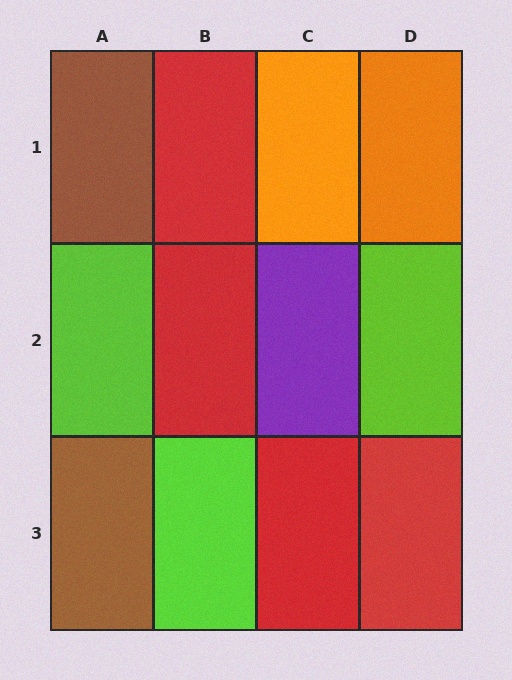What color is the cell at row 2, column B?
Red.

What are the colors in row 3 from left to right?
Brown, lime, red, red.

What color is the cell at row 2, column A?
Lime.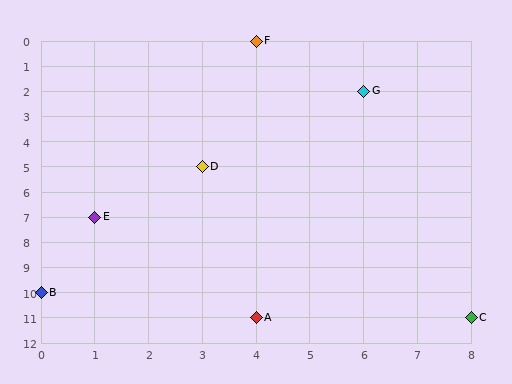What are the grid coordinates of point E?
Point E is at grid coordinates (1, 7).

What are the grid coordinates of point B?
Point B is at grid coordinates (0, 10).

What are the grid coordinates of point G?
Point G is at grid coordinates (6, 2).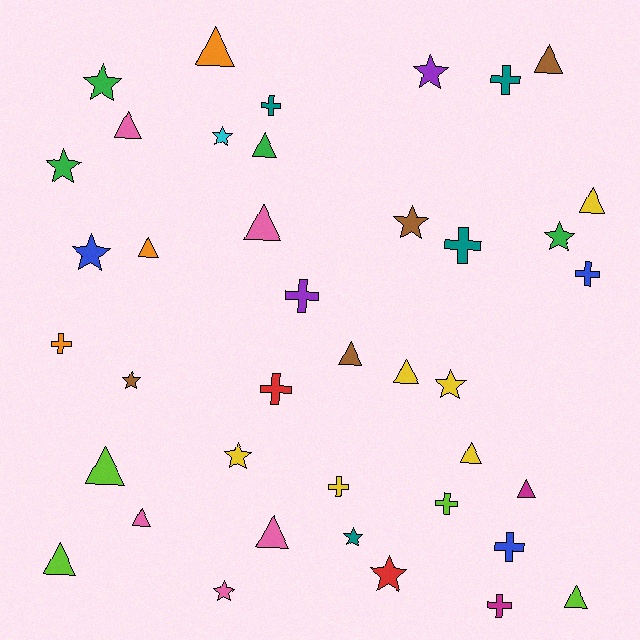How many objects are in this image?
There are 40 objects.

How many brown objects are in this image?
There are 4 brown objects.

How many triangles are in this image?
There are 16 triangles.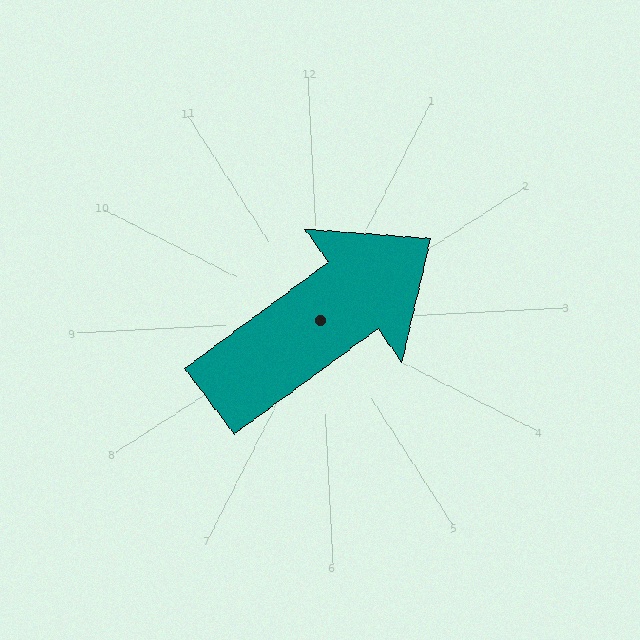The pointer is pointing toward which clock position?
Roughly 2 o'clock.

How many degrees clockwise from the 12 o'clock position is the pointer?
Approximately 57 degrees.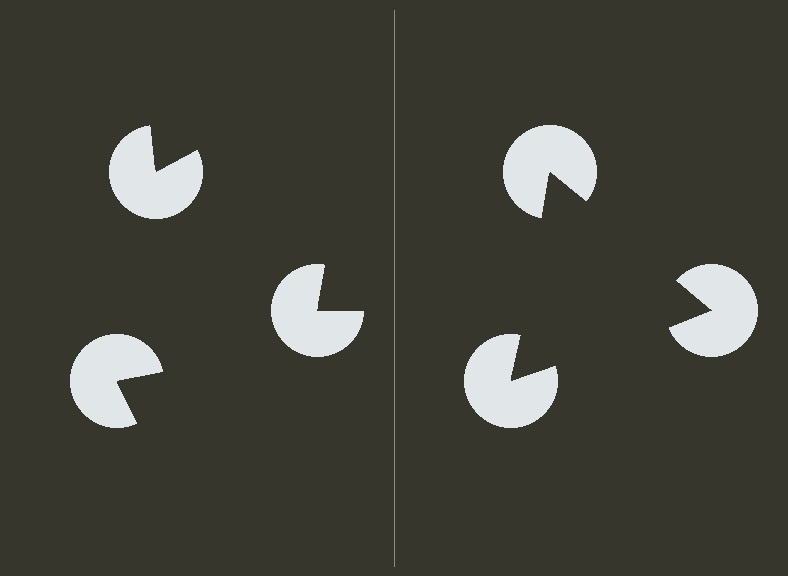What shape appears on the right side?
An illusory triangle.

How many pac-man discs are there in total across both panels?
6 — 3 on each side.